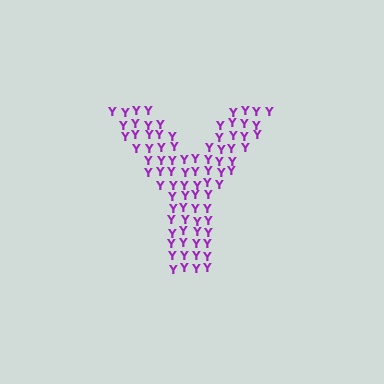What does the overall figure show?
The overall figure shows the letter Y.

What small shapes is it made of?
It is made of small letter Y's.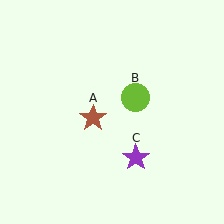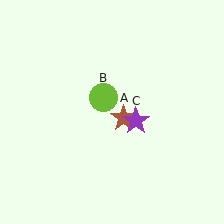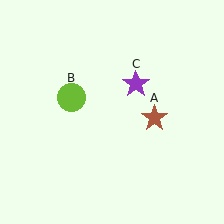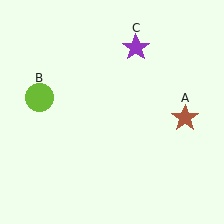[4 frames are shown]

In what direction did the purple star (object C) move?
The purple star (object C) moved up.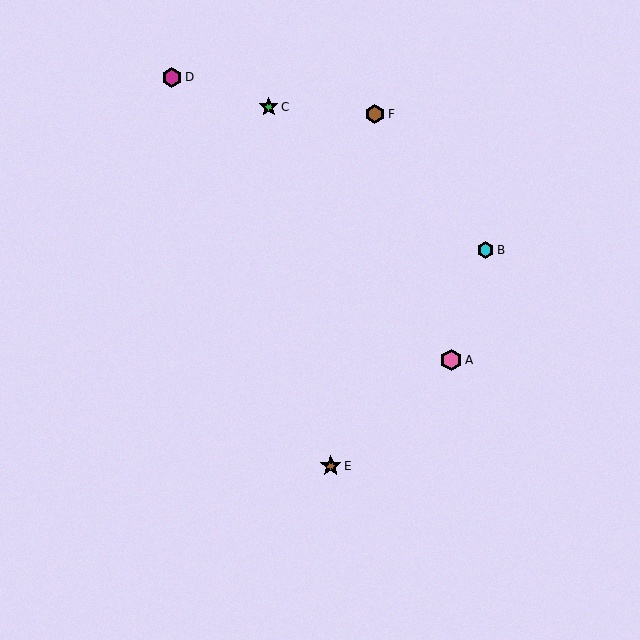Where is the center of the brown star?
The center of the brown star is at (331, 466).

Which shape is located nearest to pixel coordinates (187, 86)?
The magenta hexagon (labeled D) at (172, 77) is nearest to that location.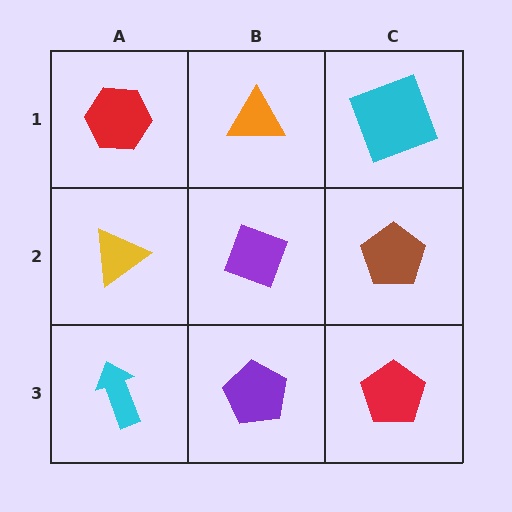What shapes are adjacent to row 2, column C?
A cyan square (row 1, column C), a red pentagon (row 3, column C), a purple diamond (row 2, column B).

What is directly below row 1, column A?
A yellow triangle.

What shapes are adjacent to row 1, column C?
A brown pentagon (row 2, column C), an orange triangle (row 1, column B).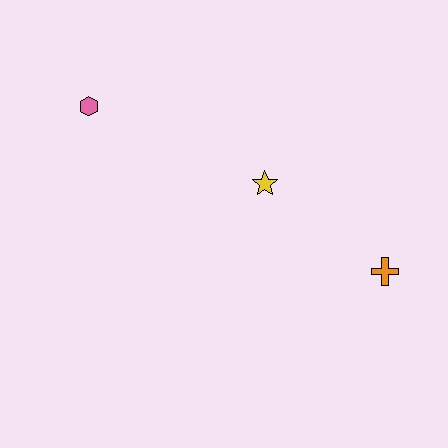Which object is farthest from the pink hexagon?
The orange cross is farthest from the pink hexagon.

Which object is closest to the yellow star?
The orange cross is closest to the yellow star.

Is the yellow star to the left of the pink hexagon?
No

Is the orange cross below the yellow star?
Yes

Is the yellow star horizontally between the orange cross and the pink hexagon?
Yes